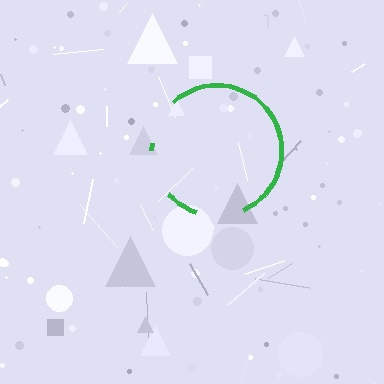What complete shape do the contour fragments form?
The contour fragments form a circle.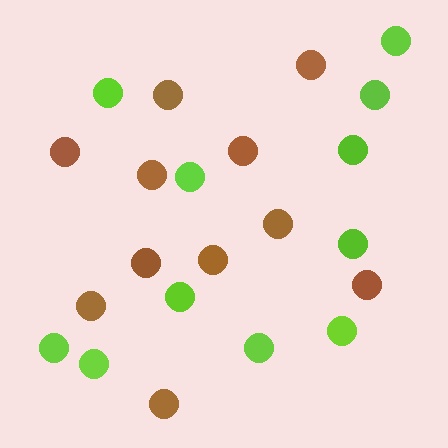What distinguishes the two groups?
There are 2 groups: one group of lime circles (11) and one group of brown circles (11).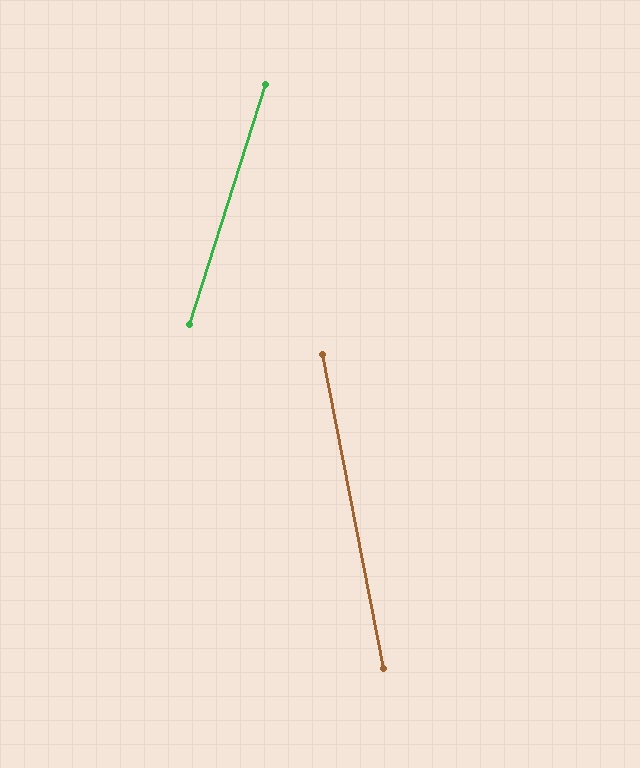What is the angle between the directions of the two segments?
Approximately 29 degrees.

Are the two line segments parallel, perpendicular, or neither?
Neither parallel nor perpendicular — they differ by about 29°.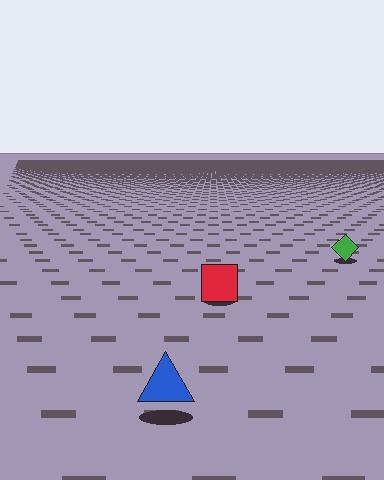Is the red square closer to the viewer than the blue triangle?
No. The blue triangle is closer — you can tell from the texture gradient: the ground texture is coarser near it.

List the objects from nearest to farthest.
From nearest to farthest: the blue triangle, the red square, the green diamond.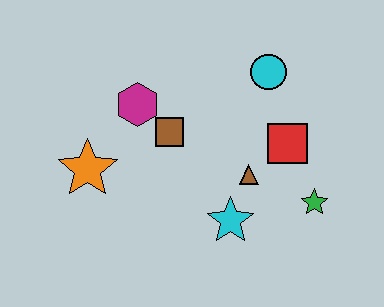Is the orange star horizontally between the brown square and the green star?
No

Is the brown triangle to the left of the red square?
Yes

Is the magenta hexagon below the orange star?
No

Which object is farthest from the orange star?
The green star is farthest from the orange star.